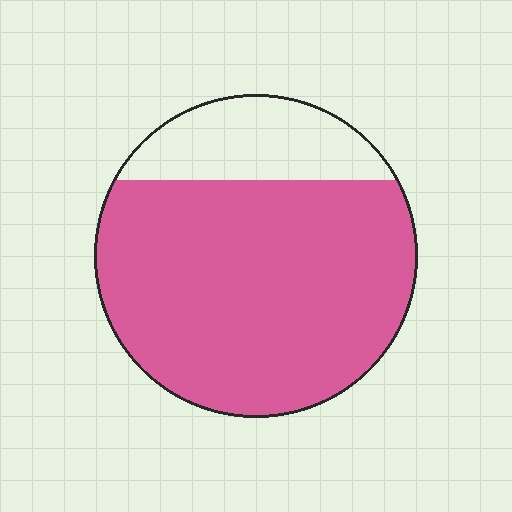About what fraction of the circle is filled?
About four fifths (4/5).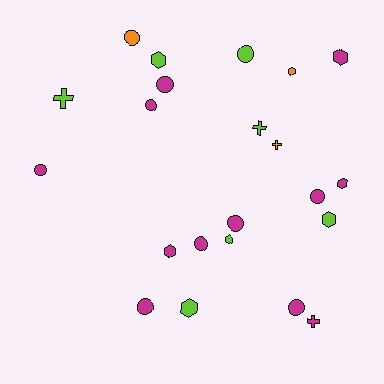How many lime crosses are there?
There are 2 lime crosses.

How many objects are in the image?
There are 22 objects.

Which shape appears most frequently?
Circle, with 10 objects.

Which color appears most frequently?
Magenta, with 12 objects.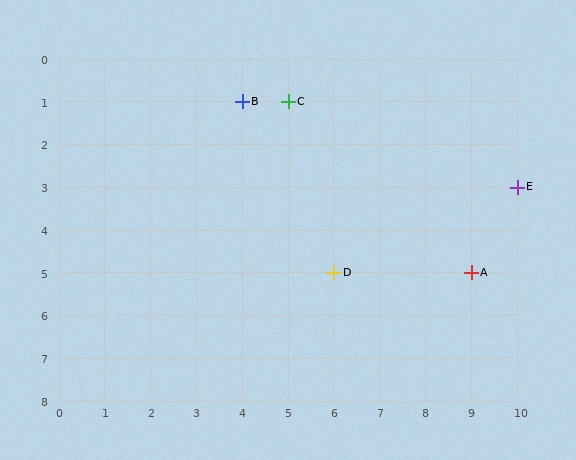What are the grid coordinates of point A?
Point A is at grid coordinates (9, 5).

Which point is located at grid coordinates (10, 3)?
Point E is at (10, 3).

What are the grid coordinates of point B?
Point B is at grid coordinates (4, 1).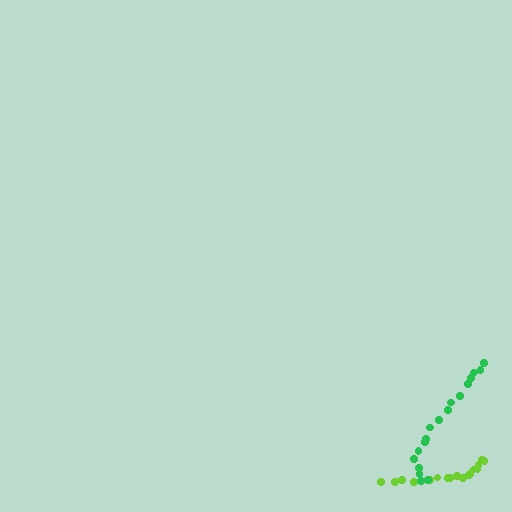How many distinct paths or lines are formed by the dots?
There are 2 distinct paths.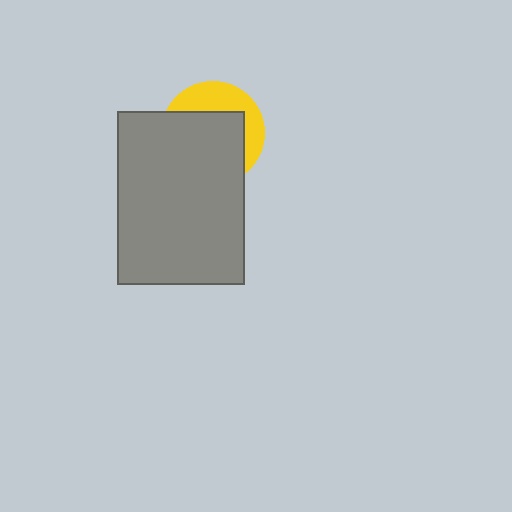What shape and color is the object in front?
The object in front is a gray rectangle.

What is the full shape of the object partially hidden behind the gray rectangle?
The partially hidden object is a yellow circle.